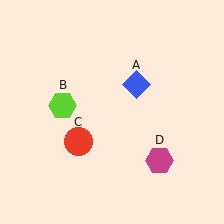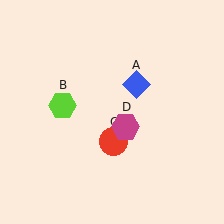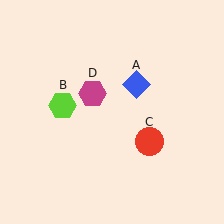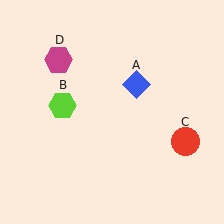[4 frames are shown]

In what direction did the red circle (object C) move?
The red circle (object C) moved right.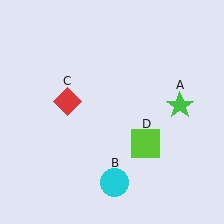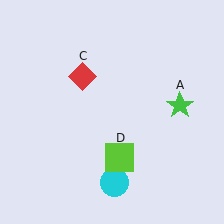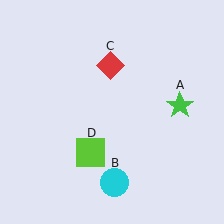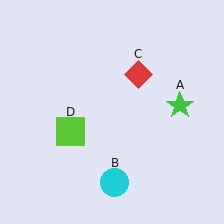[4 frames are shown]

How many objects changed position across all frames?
2 objects changed position: red diamond (object C), lime square (object D).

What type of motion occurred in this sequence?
The red diamond (object C), lime square (object D) rotated clockwise around the center of the scene.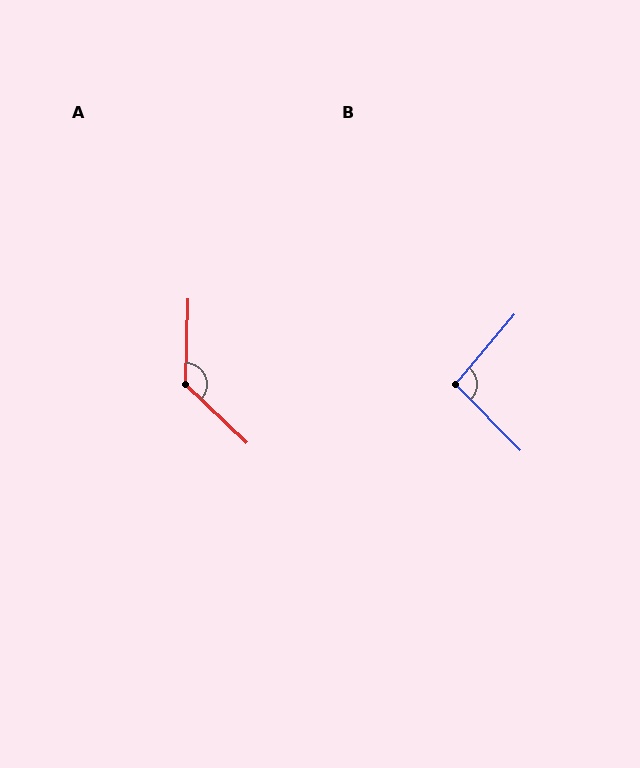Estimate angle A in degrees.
Approximately 132 degrees.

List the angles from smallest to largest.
B (95°), A (132°).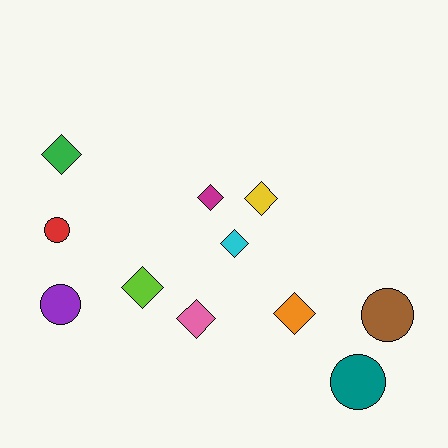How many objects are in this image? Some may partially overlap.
There are 11 objects.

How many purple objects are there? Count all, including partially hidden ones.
There is 1 purple object.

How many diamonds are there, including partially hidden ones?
There are 7 diamonds.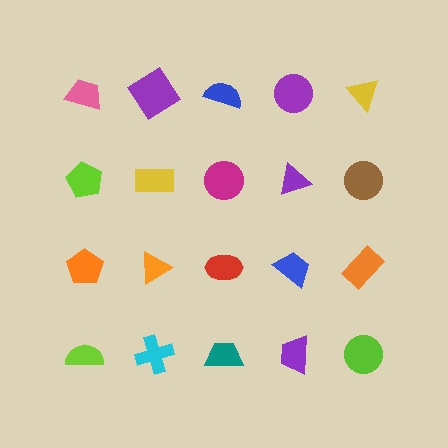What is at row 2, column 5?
A brown circle.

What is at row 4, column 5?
A lime circle.